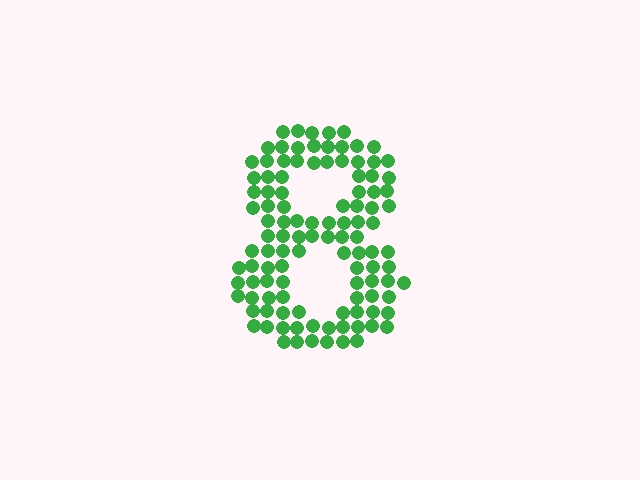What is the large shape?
The large shape is the digit 8.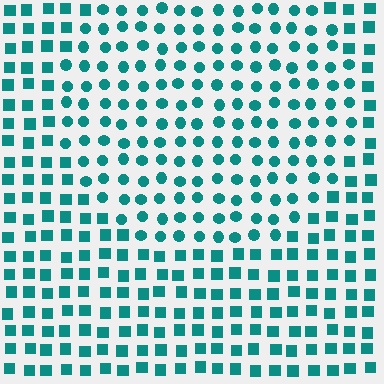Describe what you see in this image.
The image is filled with small teal elements arranged in a uniform grid. A circle-shaped region contains circles, while the surrounding area contains squares. The boundary is defined purely by the change in element shape.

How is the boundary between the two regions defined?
The boundary is defined by a change in element shape: circles inside vs. squares outside. All elements share the same color and spacing.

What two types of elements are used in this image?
The image uses circles inside the circle region and squares outside it.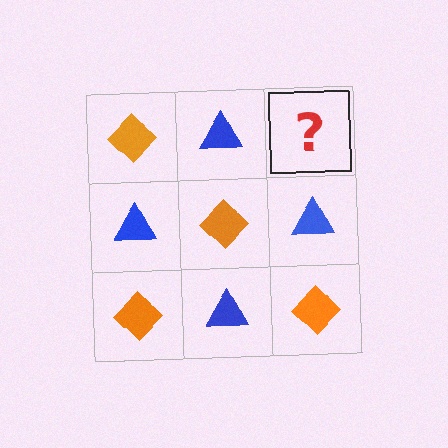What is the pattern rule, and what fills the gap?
The rule is that it alternates orange diamond and blue triangle in a checkerboard pattern. The gap should be filled with an orange diamond.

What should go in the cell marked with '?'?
The missing cell should contain an orange diamond.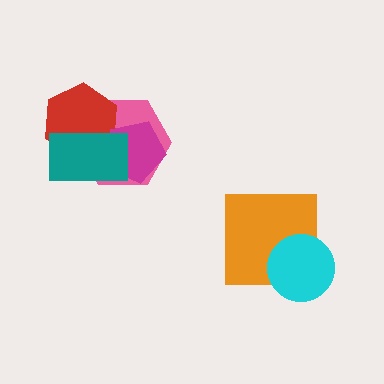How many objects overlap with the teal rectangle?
3 objects overlap with the teal rectangle.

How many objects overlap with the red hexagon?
3 objects overlap with the red hexagon.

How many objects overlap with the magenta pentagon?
3 objects overlap with the magenta pentagon.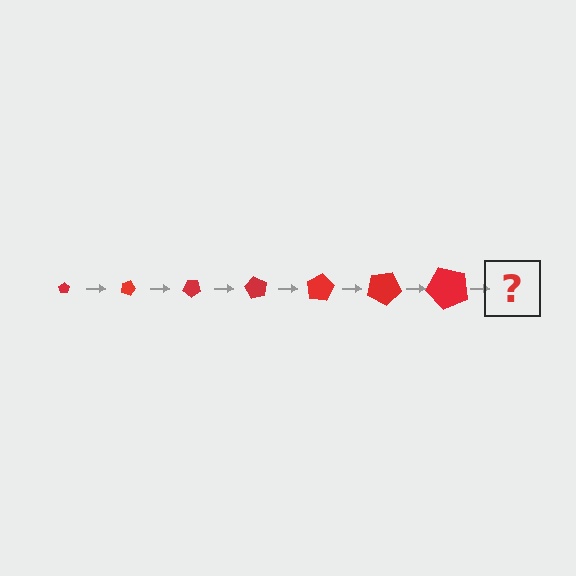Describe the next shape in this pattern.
It should be a pentagon, larger than the previous one and rotated 140 degrees from the start.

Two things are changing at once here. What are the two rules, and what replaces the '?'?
The two rules are that the pentagon grows larger each step and it rotates 20 degrees each step. The '?' should be a pentagon, larger than the previous one and rotated 140 degrees from the start.